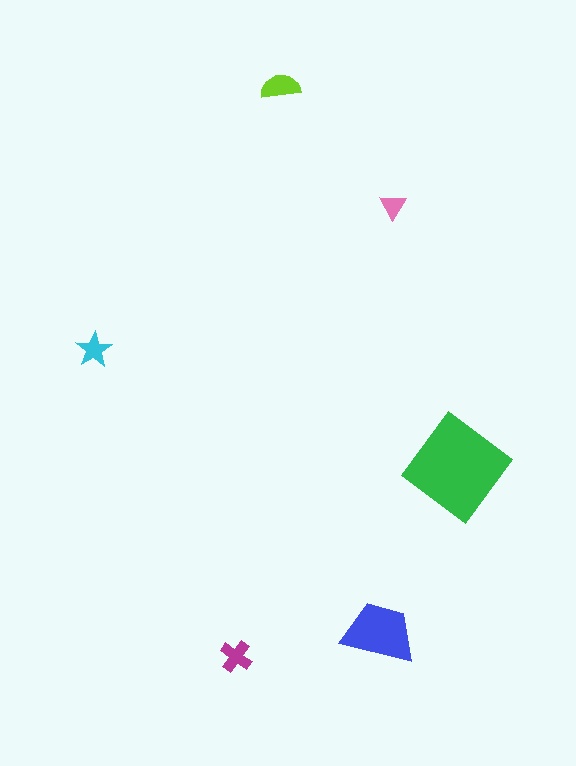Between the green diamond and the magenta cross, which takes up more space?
The green diamond.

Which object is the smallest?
The pink triangle.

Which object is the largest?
The green diamond.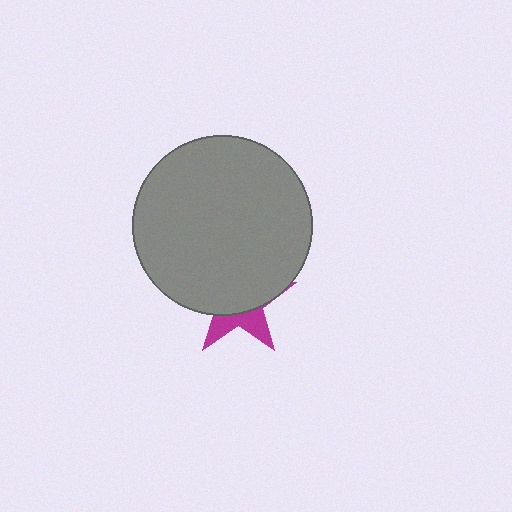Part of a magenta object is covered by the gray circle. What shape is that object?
It is a star.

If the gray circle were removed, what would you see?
You would see the complete magenta star.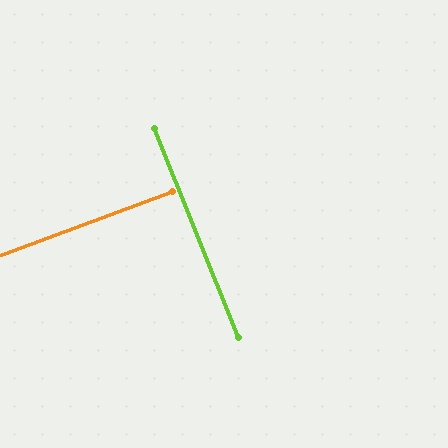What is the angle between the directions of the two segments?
Approximately 88 degrees.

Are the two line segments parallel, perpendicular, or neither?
Perpendicular — they meet at approximately 88°.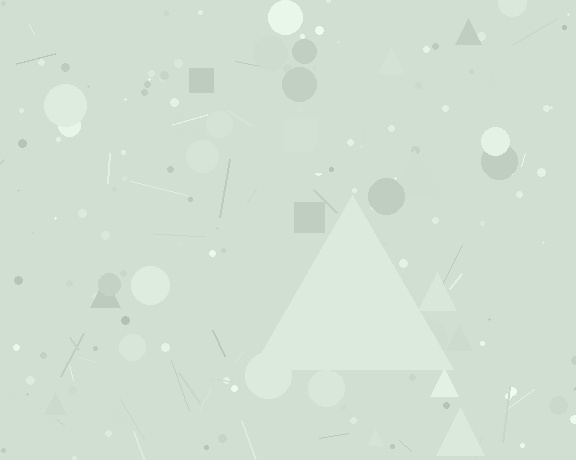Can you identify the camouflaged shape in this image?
The camouflaged shape is a triangle.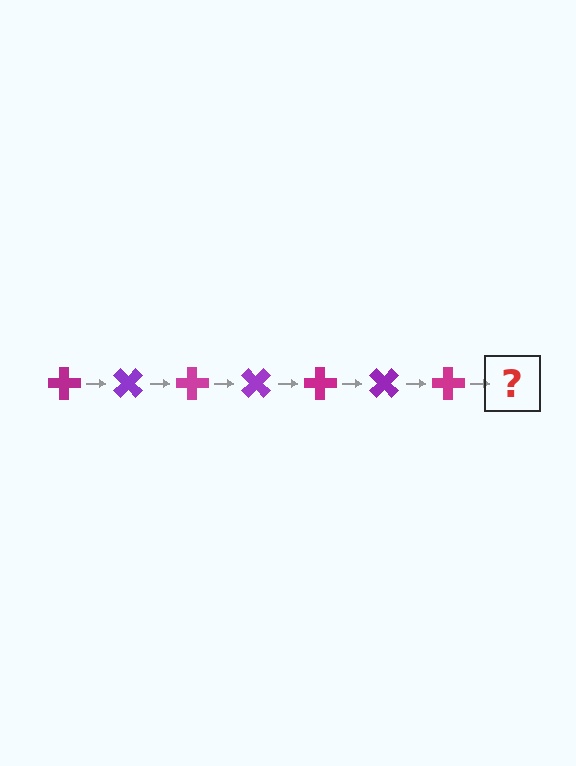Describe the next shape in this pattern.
It should be a purple cross, rotated 315 degrees from the start.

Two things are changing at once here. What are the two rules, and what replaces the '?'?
The two rules are that it rotates 45 degrees each step and the color cycles through magenta and purple. The '?' should be a purple cross, rotated 315 degrees from the start.